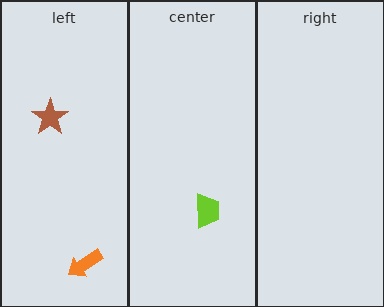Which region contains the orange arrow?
The left region.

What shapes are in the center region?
The lime trapezoid.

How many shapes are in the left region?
2.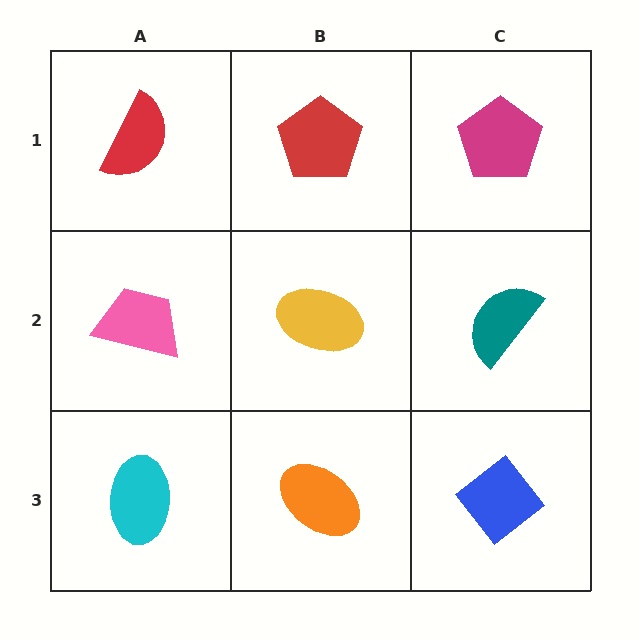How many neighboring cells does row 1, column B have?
3.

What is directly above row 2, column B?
A red pentagon.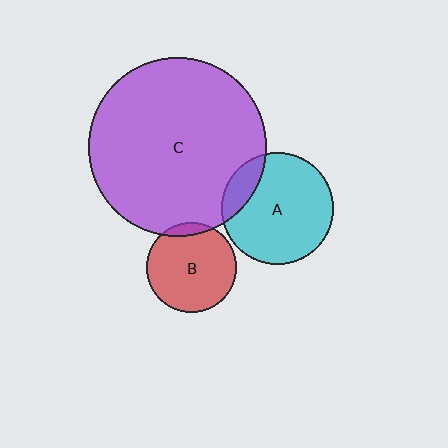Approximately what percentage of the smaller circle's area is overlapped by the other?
Approximately 15%.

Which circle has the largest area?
Circle C (purple).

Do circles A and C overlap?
Yes.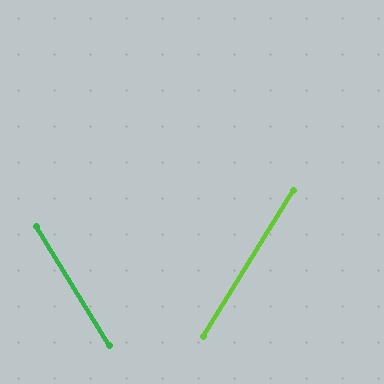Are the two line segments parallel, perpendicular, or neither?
Neither parallel nor perpendicular — they differ by about 64°.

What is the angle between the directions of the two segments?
Approximately 64 degrees.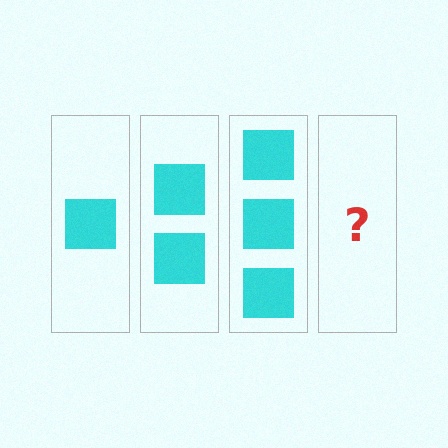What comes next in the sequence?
The next element should be 4 squares.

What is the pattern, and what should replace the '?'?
The pattern is that each step adds one more square. The '?' should be 4 squares.